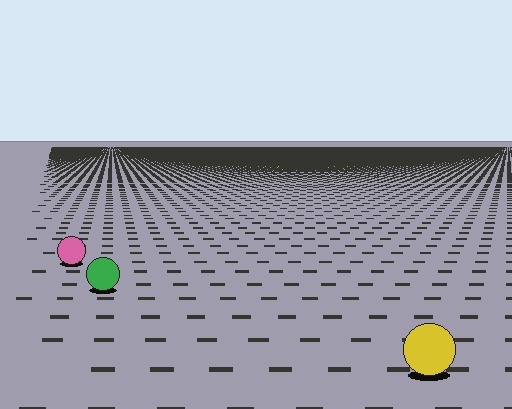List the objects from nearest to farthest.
From nearest to farthest: the yellow circle, the green circle, the pink circle.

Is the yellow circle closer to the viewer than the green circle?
Yes. The yellow circle is closer — you can tell from the texture gradient: the ground texture is coarser near it.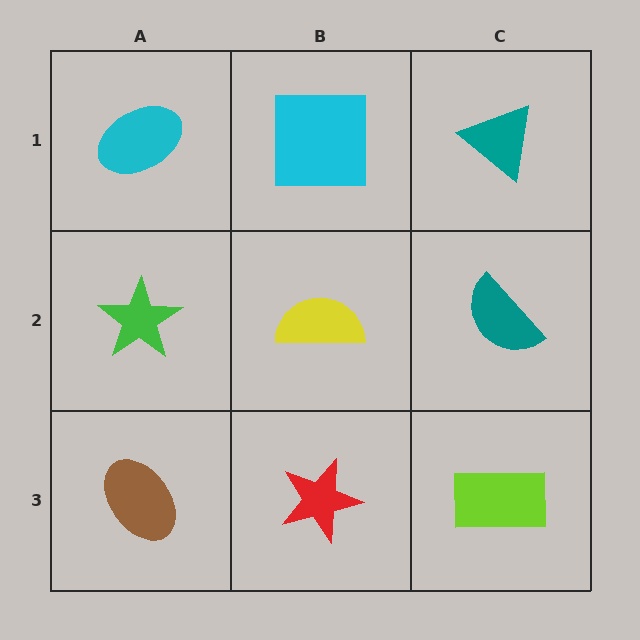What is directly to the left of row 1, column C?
A cyan square.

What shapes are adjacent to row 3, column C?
A teal semicircle (row 2, column C), a red star (row 3, column B).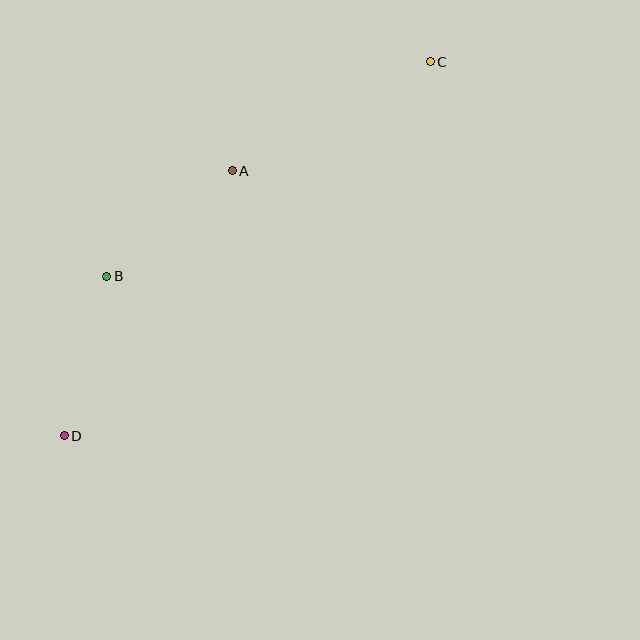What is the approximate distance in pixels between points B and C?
The distance between B and C is approximately 388 pixels.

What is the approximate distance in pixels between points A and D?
The distance between A and D is approximately 314 pixels.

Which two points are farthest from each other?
Points C and D are farthest from each other.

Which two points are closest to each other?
Points A and B are closest to each other.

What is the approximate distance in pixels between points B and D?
The distance between B and D is approximately 165 pixels.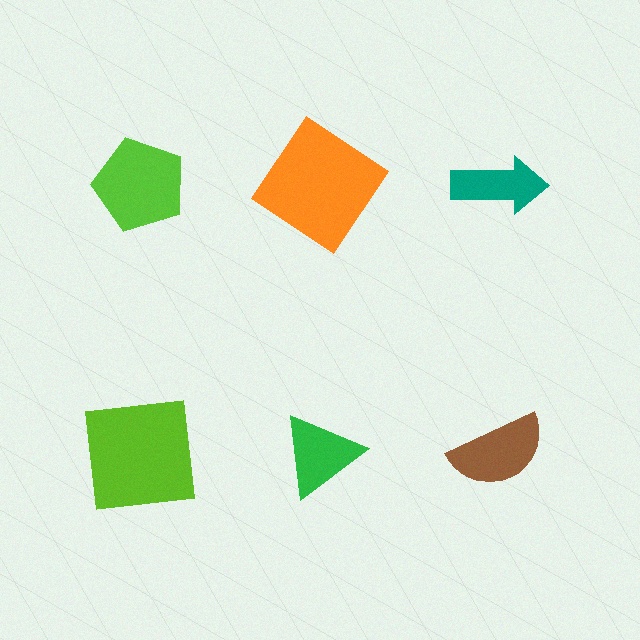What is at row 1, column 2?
An orange diamond.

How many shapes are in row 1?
3 shapes.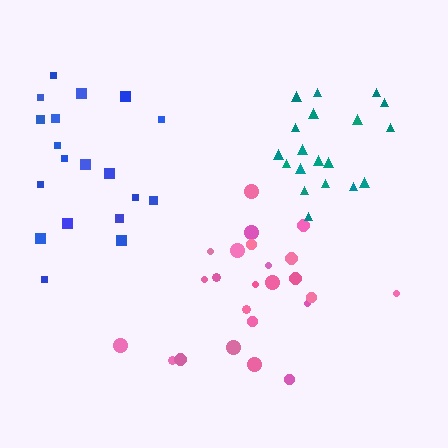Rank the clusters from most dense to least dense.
teal, pink, blue.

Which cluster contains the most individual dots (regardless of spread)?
Pink (24).